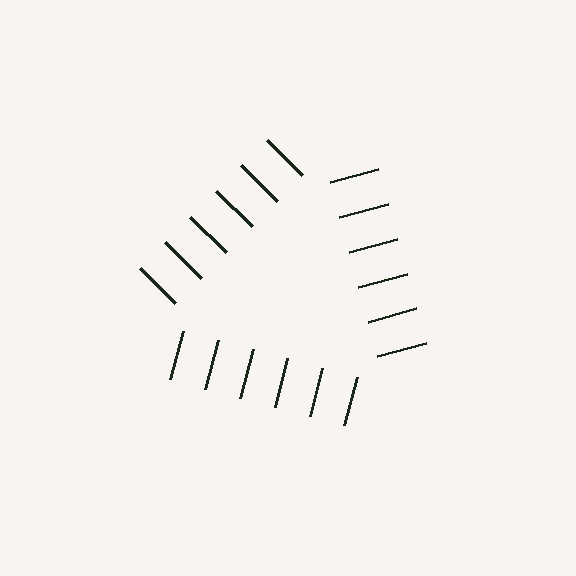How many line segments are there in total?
18 — 6 along each of the 3 edges.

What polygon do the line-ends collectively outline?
An illusory triangle — the line segments terminate on its edges but no continuous stroke is drawn.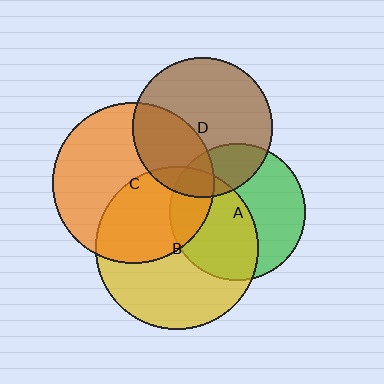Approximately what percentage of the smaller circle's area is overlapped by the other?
Approximately 50%.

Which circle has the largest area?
Circle B (yellow).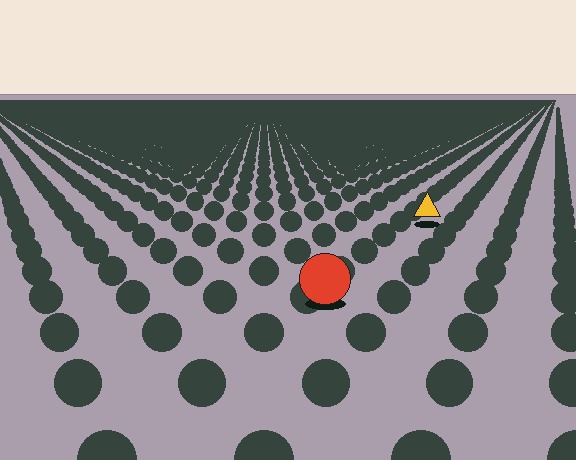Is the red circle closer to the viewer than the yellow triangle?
Yes. The red circle is closer — you can tell from the texture gradient: the ground texture is coarser near it.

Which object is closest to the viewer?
The red circle is closest. The texture marks near it are larger and more spread out.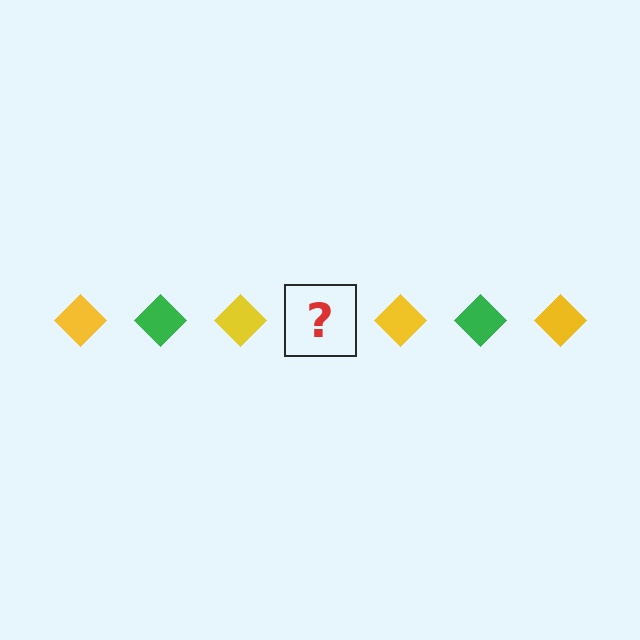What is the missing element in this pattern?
The missing element is a green diamond.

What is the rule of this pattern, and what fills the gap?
The rule is that the pattern cycles through yellow, green diamonds. The gap should be filled with a green diamond.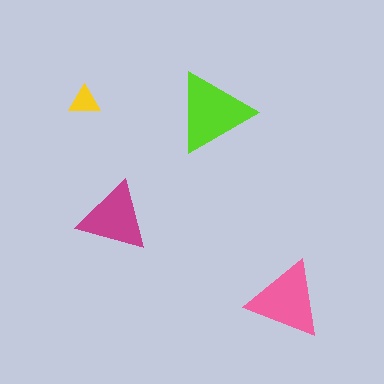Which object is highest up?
The yellow triangle is topmost.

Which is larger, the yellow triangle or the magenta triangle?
The magenta one.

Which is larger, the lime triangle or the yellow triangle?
The lime one.